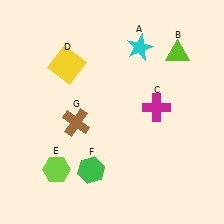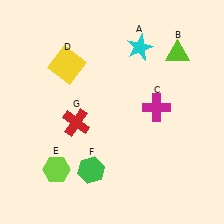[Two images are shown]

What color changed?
The cross (G) changed from brown in Image 1 to red in Image 2.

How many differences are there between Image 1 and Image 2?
There is 1 difference between the two images.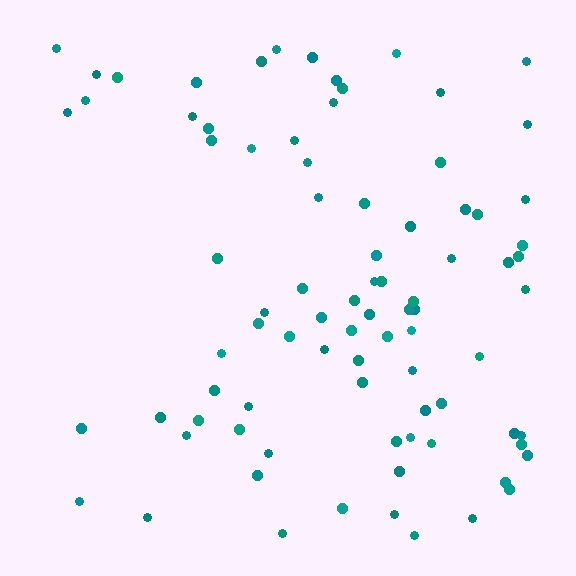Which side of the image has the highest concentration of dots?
The right.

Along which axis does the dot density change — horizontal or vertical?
Horizontal.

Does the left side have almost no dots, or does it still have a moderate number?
Still a moderate number, just noticeably fewer than the right.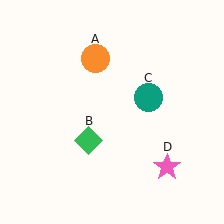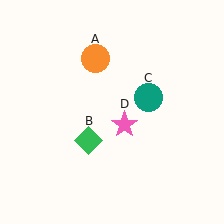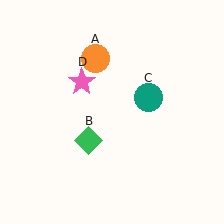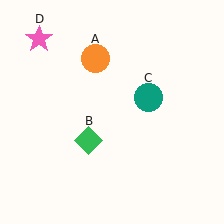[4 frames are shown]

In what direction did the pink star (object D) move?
The pink star (object D) moved up and to the left.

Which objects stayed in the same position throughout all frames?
Orange circle (object A) and green diamond (object B) and teal circle (object C) remained stationary.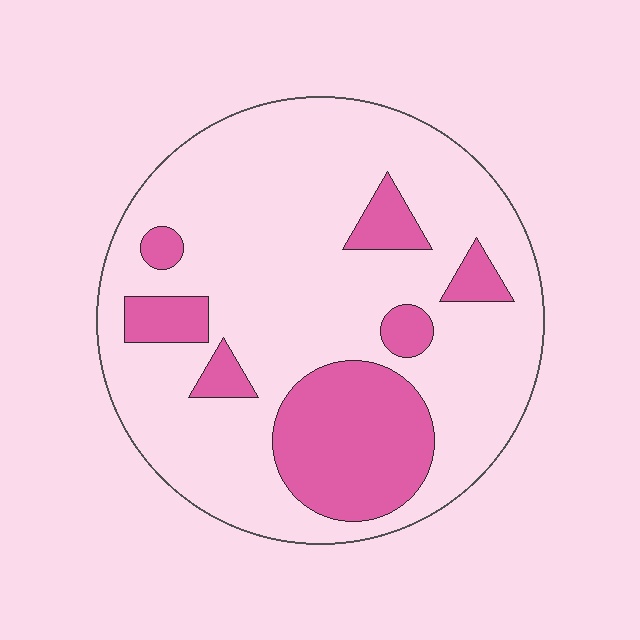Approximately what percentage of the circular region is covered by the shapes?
Approximately 25%.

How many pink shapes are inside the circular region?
7.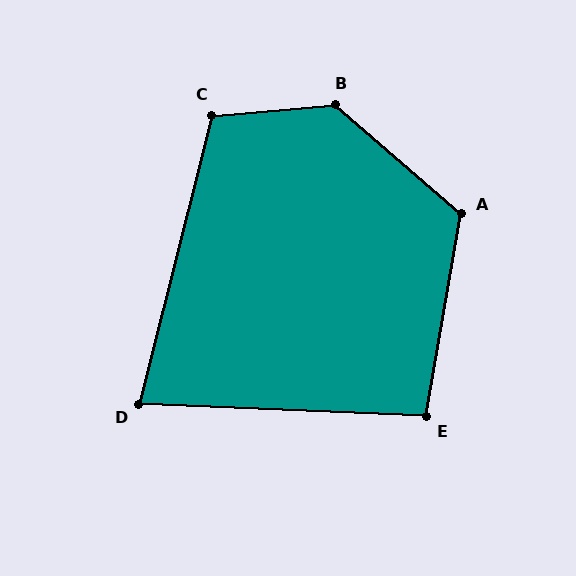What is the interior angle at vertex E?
Approximately 97 degrees (obtuse).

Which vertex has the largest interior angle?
B, at approximately 135 degrees.